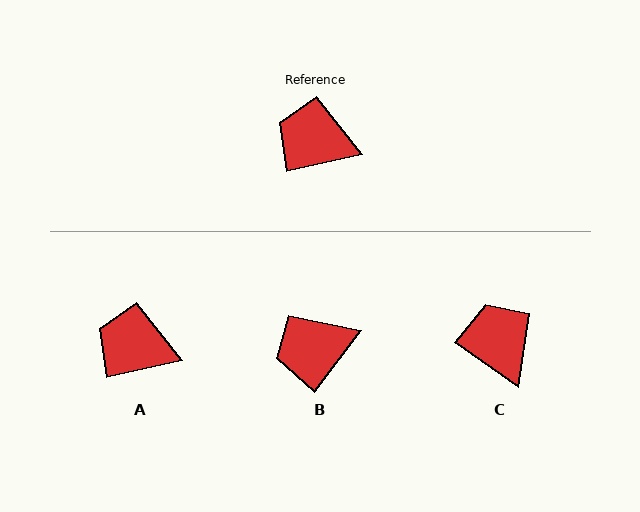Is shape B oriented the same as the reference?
No, it is off by about 40 degrees.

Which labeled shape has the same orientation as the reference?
A.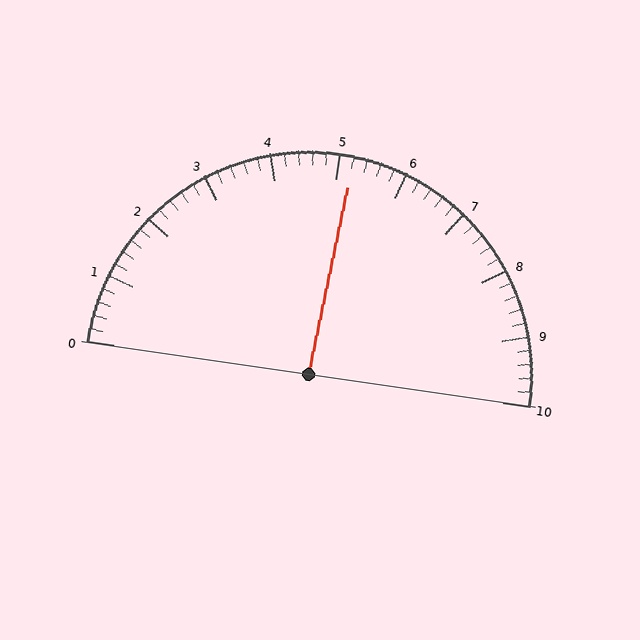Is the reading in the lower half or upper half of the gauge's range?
The reading is in the upper half of the range (0 to 10).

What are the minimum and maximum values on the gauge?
The gauge ranges from 0 to 10.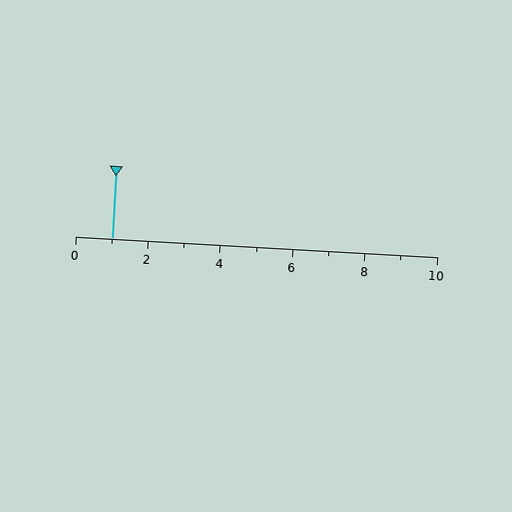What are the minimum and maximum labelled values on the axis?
The axis runs from 0 to 10.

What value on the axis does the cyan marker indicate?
The marker indicates approximately 1.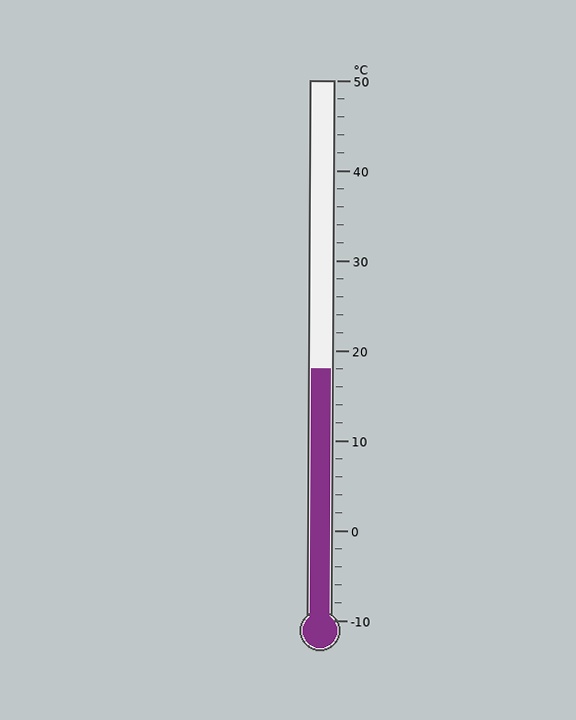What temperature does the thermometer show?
The thermometer shows approximately 18°C.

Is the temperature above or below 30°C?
The temperature is below 30°C.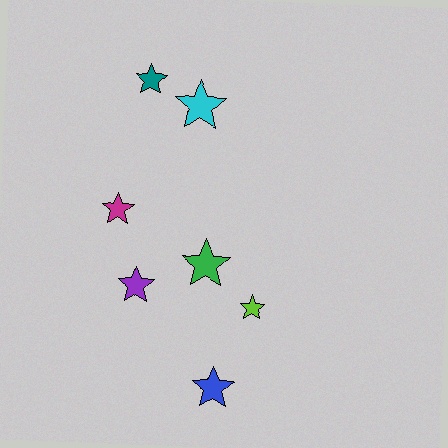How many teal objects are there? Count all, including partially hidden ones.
There is 1 teal object.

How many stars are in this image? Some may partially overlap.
There are 7 stars.